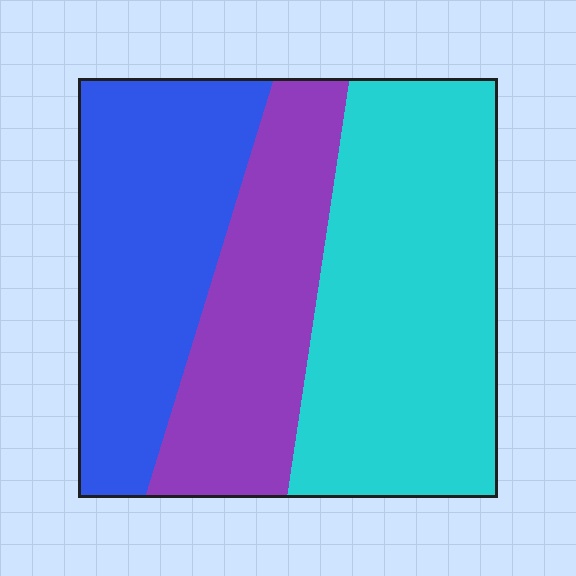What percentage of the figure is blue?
Blue covers 31% of the figure.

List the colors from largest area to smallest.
From largest to smallest: cyan, blue, purple.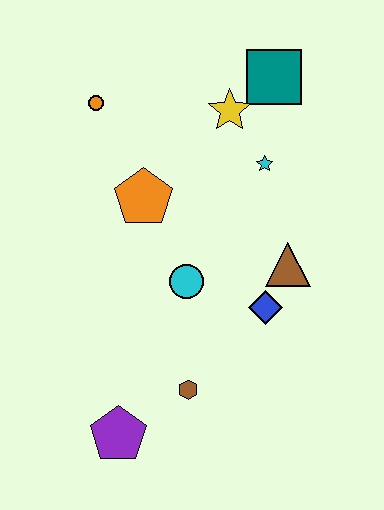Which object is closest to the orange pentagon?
The cyan circle is closest to the orange pentagon.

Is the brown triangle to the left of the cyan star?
No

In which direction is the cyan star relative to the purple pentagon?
The cyan star is above the purple pentagon.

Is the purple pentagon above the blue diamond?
No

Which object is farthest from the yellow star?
The purple pentagon is farthest from the yellow star.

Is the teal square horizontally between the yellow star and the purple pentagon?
No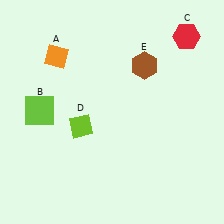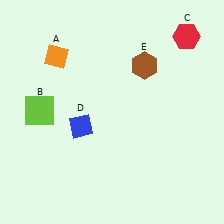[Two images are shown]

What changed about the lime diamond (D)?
In Image 1, D is lime. In Image 2, it changed to blue.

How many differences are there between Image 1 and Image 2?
There is 1 difference between the two images.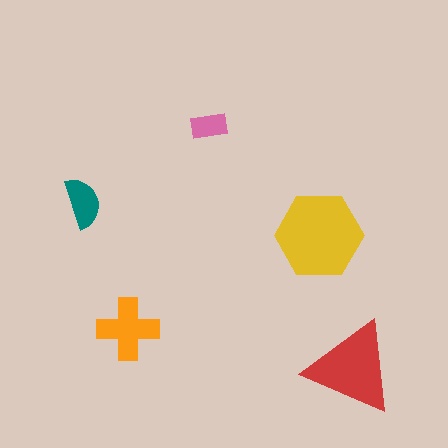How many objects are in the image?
There are 5 objects in the image.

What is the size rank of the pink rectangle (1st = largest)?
5th.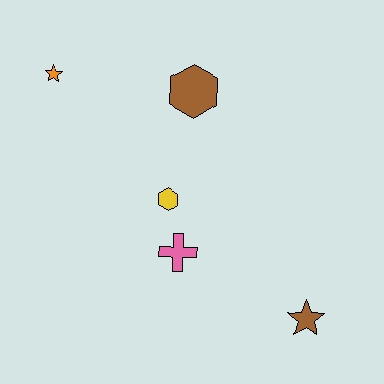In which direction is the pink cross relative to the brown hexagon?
The pink cross is below the brown hexagon.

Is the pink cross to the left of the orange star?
No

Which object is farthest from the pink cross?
The orange star is farthest from the pink cross.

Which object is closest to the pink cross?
The yellow hexagon is closest to the pink cross.